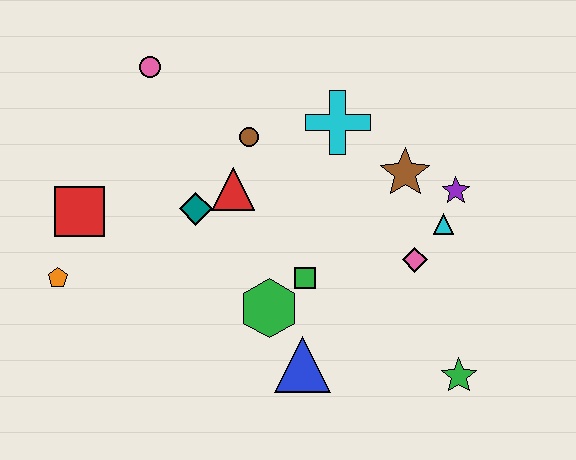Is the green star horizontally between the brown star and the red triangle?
No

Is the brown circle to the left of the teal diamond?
No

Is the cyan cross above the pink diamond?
Yes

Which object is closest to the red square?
The orange pentagon is closest to the red square.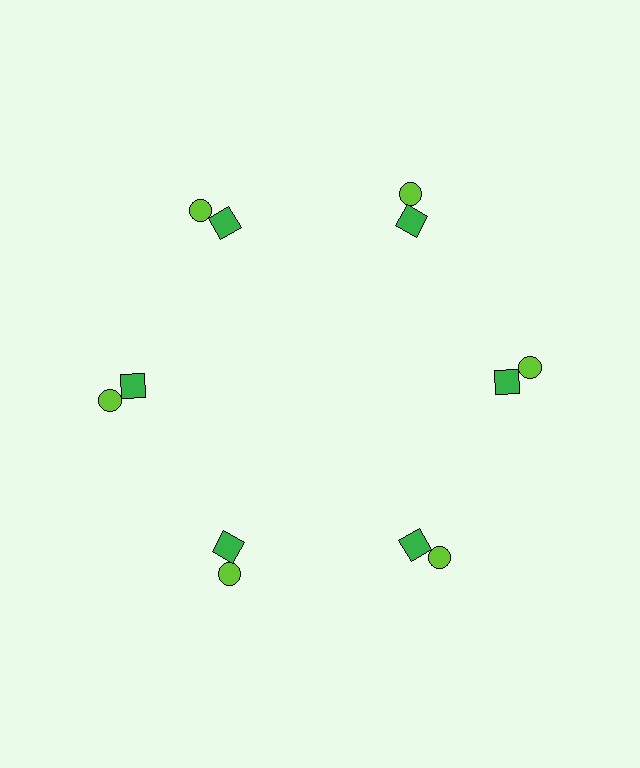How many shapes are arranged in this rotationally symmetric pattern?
There are 12 shapes, arranged in 6 groups of 2.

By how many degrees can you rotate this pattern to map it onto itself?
The pattern maps onto itself every 60 degrees of rotation.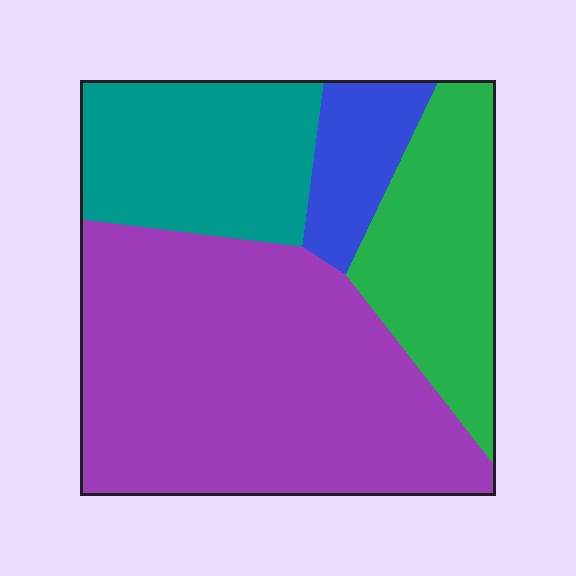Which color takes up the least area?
Blue, at roughly 10%.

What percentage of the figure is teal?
Teal covers about 20% of the figure.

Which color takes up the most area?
Purple, at roughly 50%.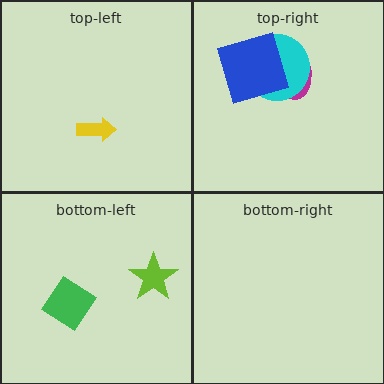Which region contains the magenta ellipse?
The top-right region.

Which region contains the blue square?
The top-right region.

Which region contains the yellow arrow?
The top-left region.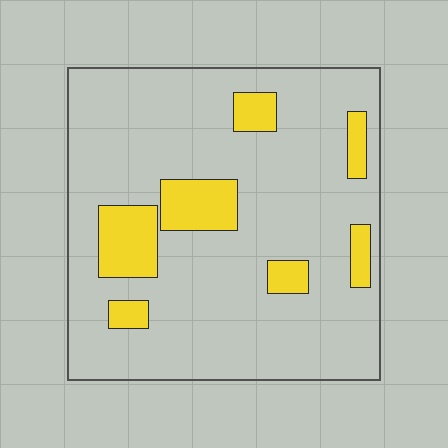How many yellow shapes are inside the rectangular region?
7.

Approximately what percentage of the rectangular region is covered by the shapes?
Approximately 15%.